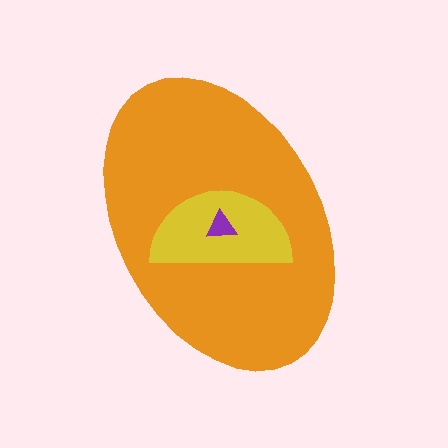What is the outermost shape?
The orange ellipse.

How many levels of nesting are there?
3.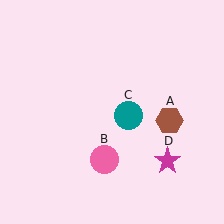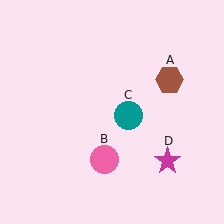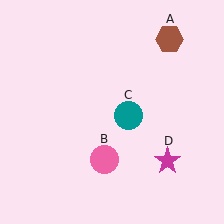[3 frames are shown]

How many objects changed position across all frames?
1 object changed position: brown hexagon (object A).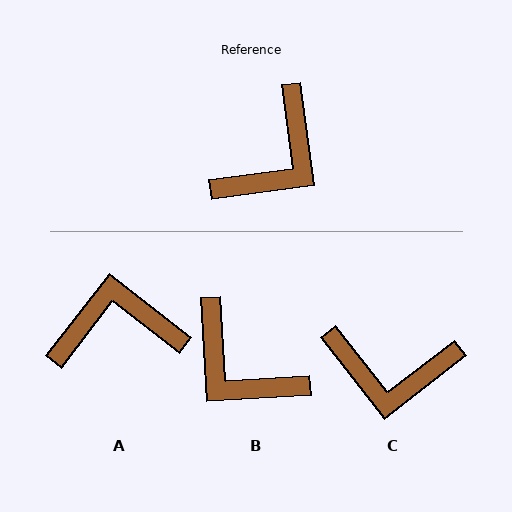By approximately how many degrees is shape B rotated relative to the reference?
Approximately 94 degrees clockwise.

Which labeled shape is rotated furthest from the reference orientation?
A, about 135 degrees away.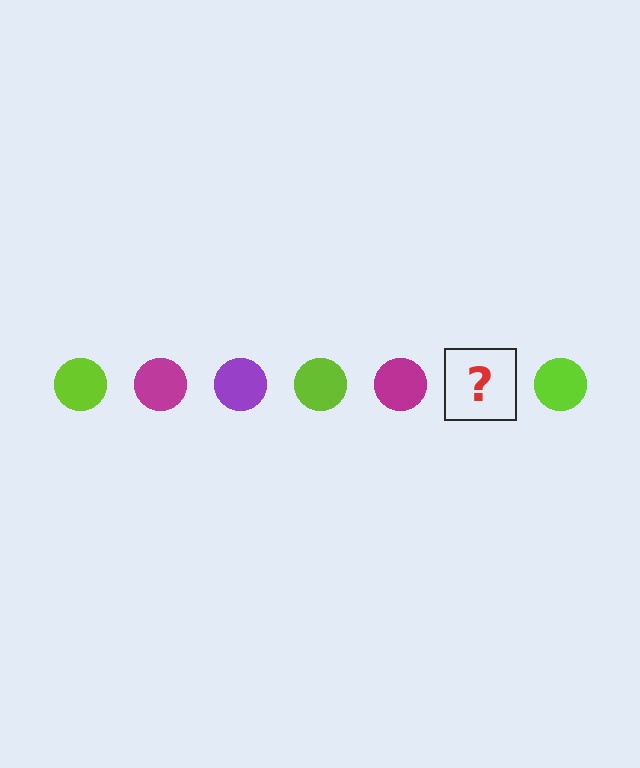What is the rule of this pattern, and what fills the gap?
The rule is that the pattern cycles through lime, magenta, purple circles. The gap should be filled with a purple circle.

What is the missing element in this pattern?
The missing element is a purple circle.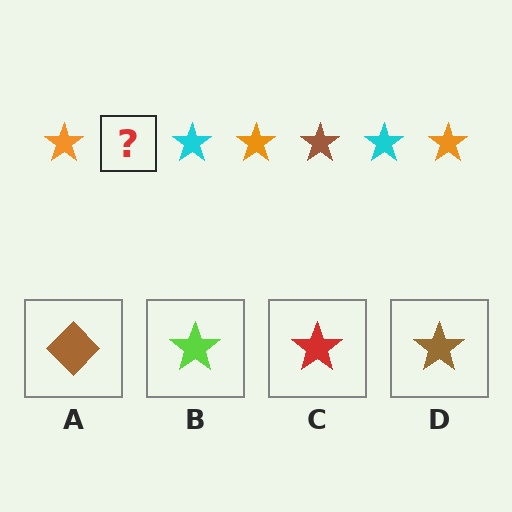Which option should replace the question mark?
Option D.